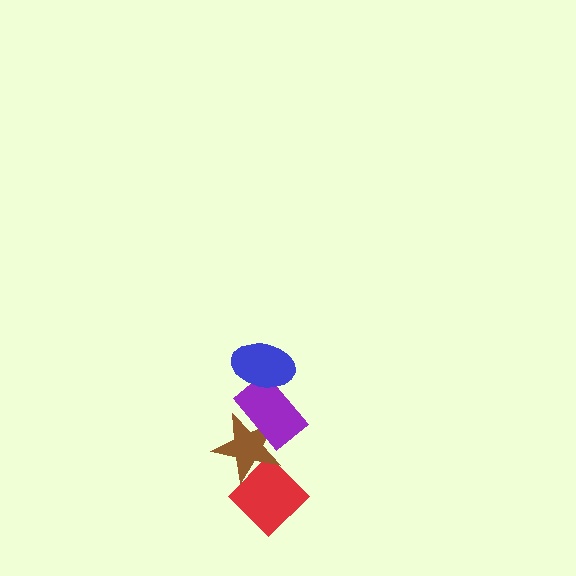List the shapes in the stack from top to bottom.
From top to bottom: the blue ellipse, the purple rectangle, the brown star, the red diamond.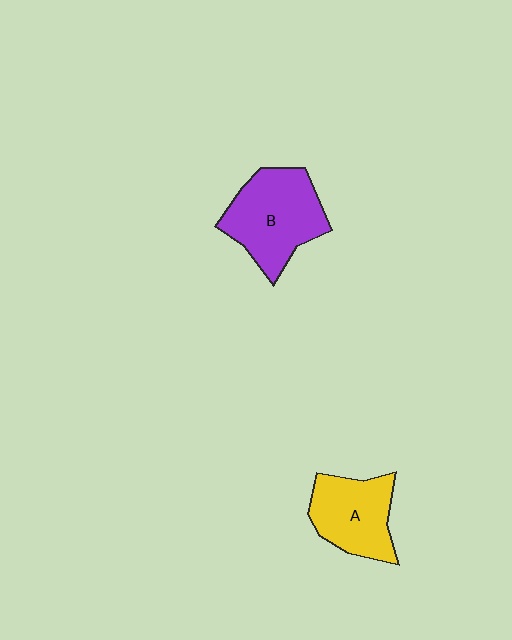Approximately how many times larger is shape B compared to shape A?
Approximately 1.3 times.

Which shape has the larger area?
Shape B (purple).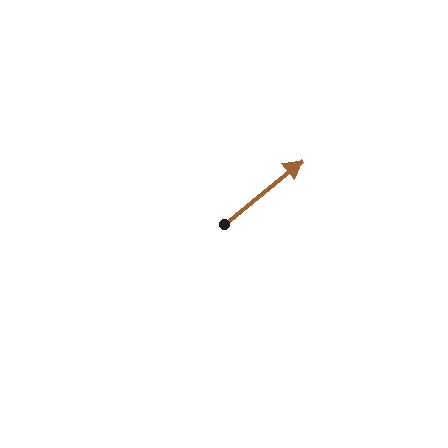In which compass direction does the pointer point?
Northeast.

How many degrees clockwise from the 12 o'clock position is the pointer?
Approximately 51 degrees.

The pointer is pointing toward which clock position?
Roughly 2 o'clock.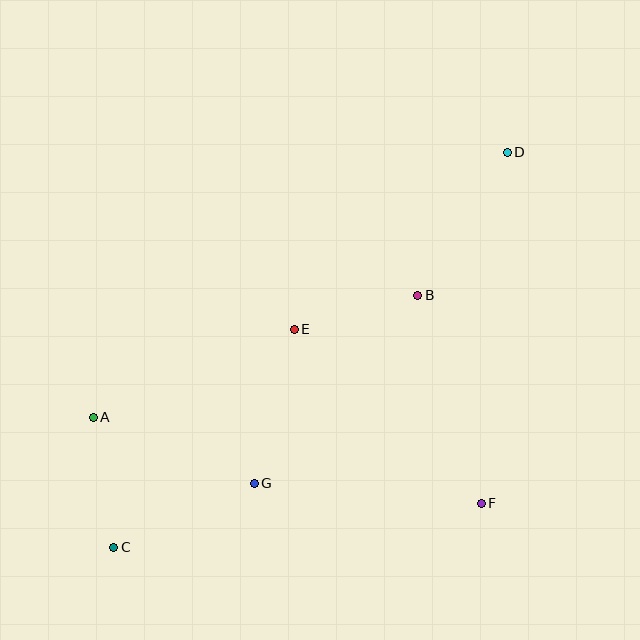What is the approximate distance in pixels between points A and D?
The distance between A and D is approximately 491 pixels.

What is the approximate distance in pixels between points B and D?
The distance between B and D is approximately 169 pixels.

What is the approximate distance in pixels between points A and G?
The distance between A and G is approximately 174 pixels.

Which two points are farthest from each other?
Points C and D are farthest from each other.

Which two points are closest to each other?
Points B and E are closest to each other.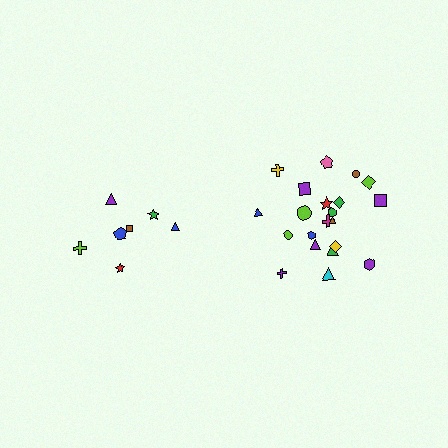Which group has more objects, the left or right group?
The right group.